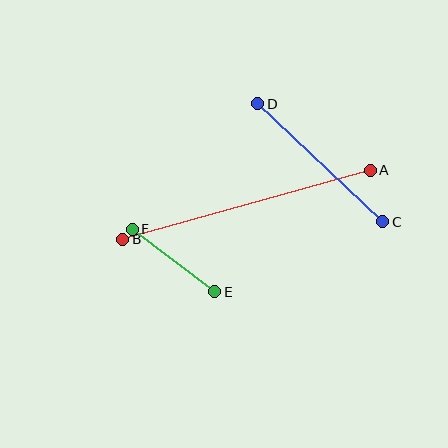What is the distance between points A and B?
The distance is approximately 257 pixels.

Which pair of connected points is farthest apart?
Points A and B are farthest apart.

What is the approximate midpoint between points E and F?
The midpoint is at approximately (173, 260) pixels.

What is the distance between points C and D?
The distance is approximately 172 pixels.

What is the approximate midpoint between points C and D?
The midpoint is at approximately (320, 163) pixels.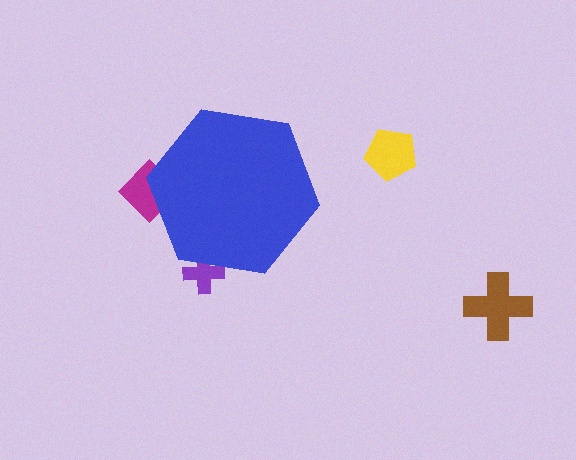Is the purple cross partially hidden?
Yes, the purple cross is partially hidden behind the blue hexagon.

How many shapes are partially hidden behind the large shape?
2 shapes are partially hidden.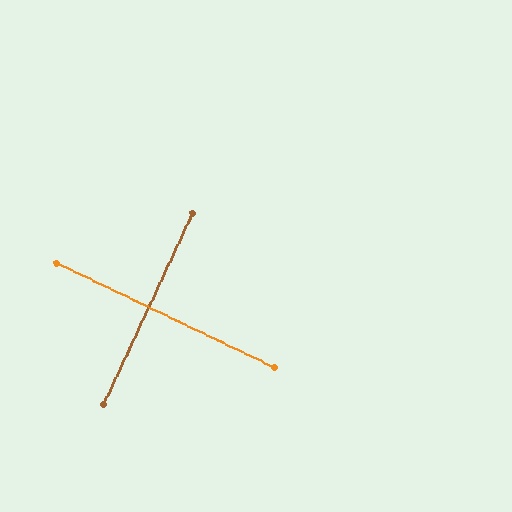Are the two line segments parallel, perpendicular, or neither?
Perpendicular — they meet at approximately 89°.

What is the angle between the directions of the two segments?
Approximately 89 degrees.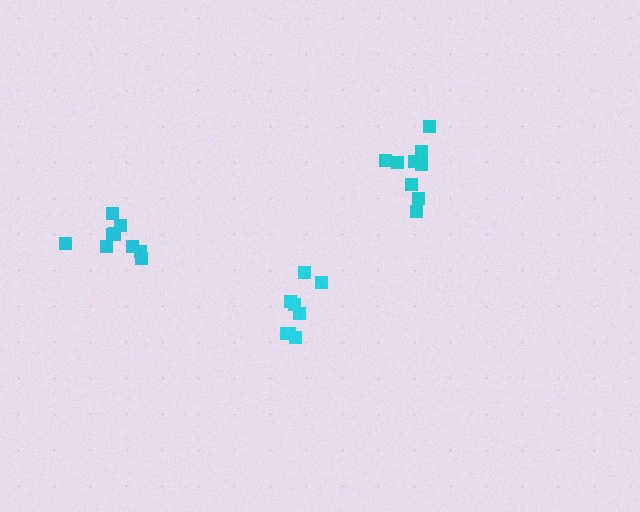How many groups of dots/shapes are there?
There are 3 groups.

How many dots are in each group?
Group 1: 9 dots, Group 2: 9 dots, Group 3: 8 dots (26 total).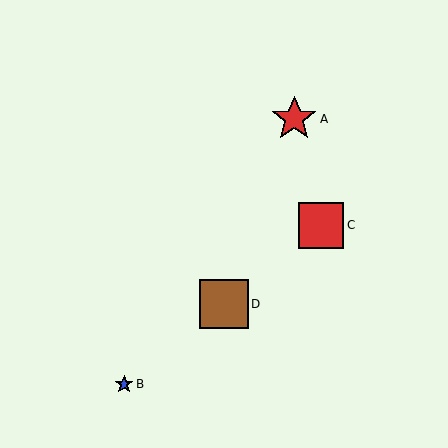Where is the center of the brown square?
The center of the brown square is at (224, 304).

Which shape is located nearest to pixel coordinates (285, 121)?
The red star (labeled A) at (294, 119) is nearest to that location.